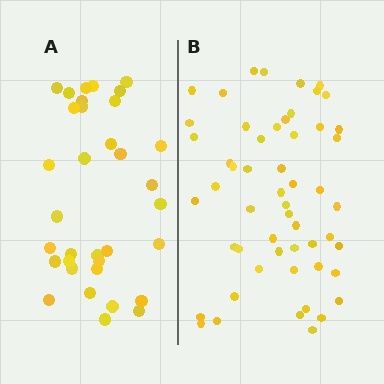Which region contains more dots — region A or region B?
Region B (the right region) has more dots.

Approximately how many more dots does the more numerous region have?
Region B has approximately 20 more dots than region A.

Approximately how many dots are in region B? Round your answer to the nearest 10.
About 50 dots. (The exact count is 54, which rounds to 50.)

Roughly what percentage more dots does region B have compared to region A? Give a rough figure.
About 60% more.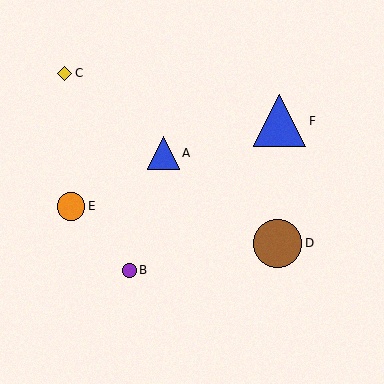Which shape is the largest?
The blue triangle (labeled F) is the largest.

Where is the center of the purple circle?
The center of the purple circle is at (129, 270).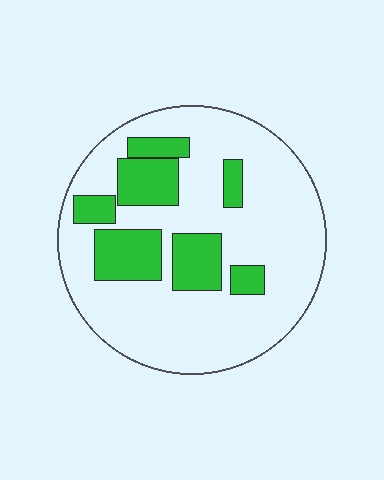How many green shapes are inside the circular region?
7.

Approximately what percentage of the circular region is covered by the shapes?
Approximately 25%.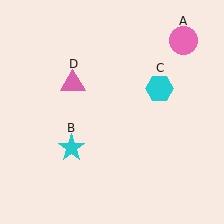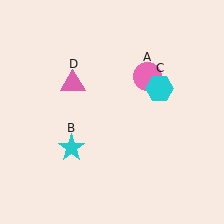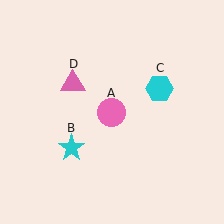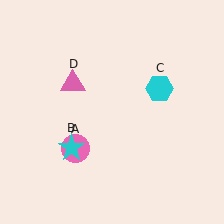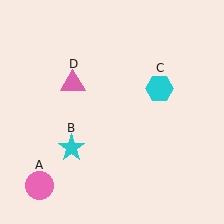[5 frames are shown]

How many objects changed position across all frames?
1 object changed position: pink circle (object A).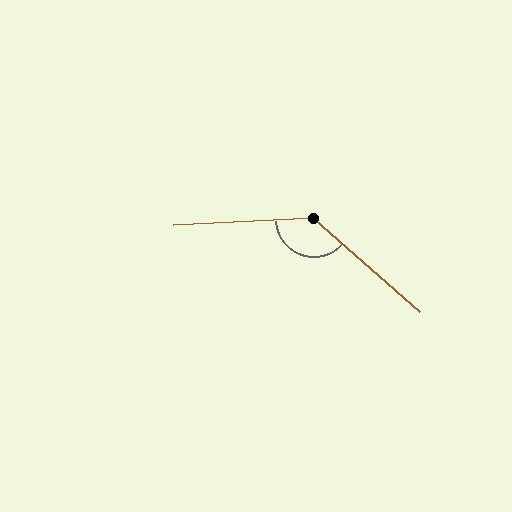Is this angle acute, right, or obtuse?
It is obtuse.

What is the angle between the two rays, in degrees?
Approximately 136 degrees.